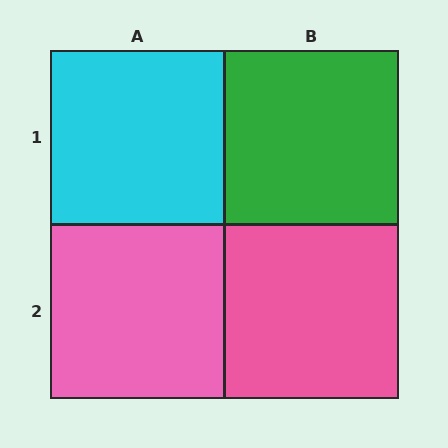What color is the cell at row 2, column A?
Pink.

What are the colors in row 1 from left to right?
Cyan, green.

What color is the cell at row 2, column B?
Pink.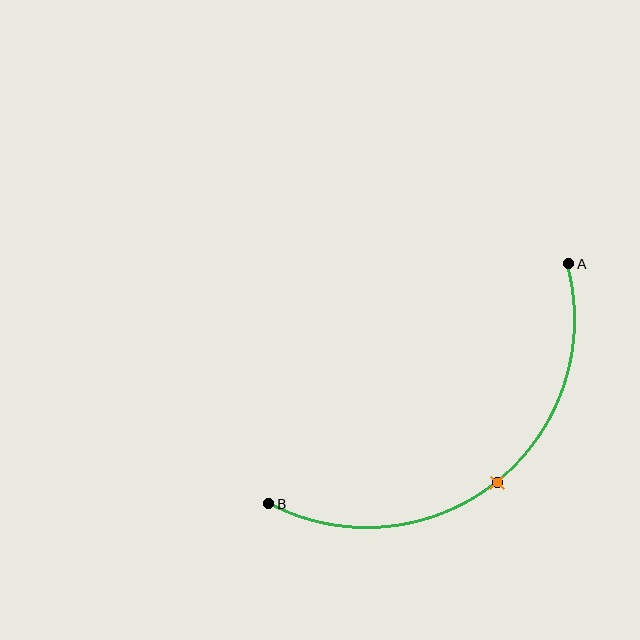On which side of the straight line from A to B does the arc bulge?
The arc bulges below and to the right of the straight line connecting A and B.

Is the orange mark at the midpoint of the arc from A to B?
Yes. The orange mark lies on the arc at equal arc-length from both A and B — it is the arc midpoint.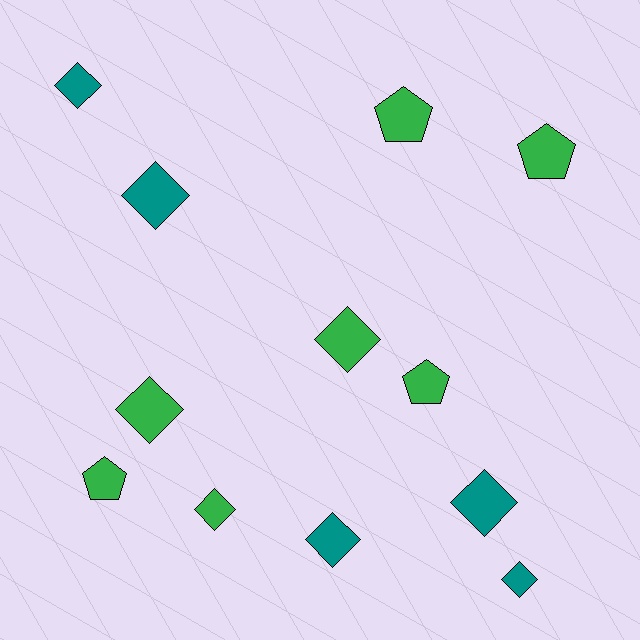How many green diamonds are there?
There are 3 green diamonds.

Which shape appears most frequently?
Diamond, with 8 objects.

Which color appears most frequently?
Green, with 7 objects.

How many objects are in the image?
There are 12 objects.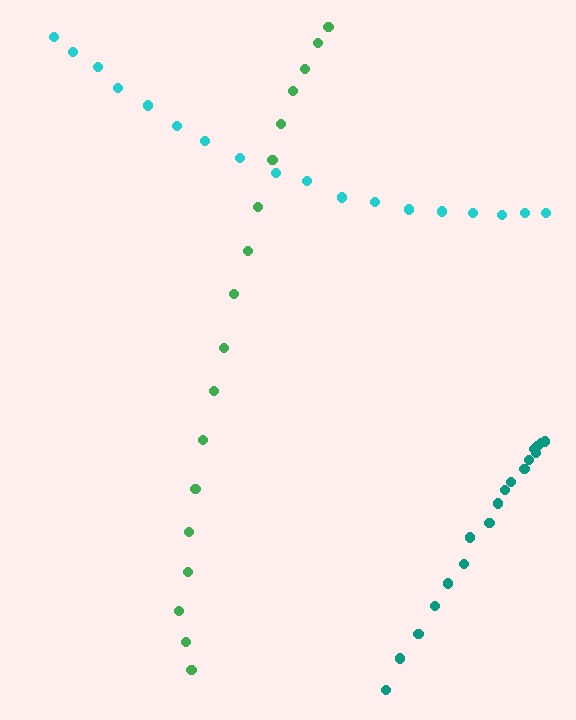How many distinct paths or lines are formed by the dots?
There are 3 distinct paths.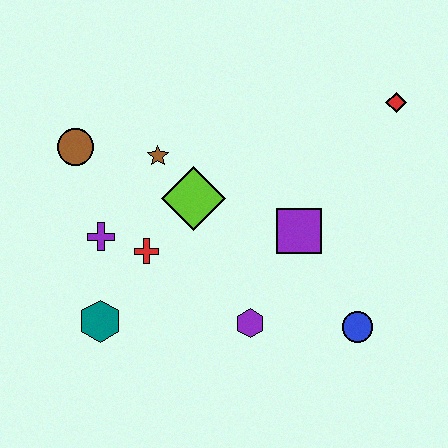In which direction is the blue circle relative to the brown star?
The blue circle is to the right of the brown star.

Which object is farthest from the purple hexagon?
The red diamond is farthest from the purple hexagon.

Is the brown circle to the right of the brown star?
No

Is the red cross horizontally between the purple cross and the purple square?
Yes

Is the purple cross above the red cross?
Yes